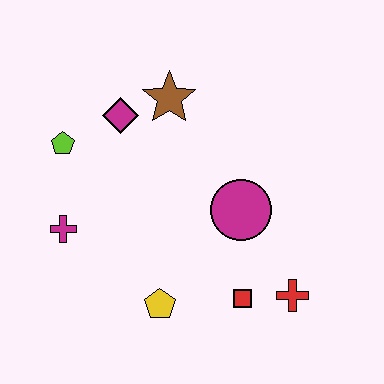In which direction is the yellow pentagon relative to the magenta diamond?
The yellow pentagon is below the magenta diamond.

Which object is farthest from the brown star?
The red cross is farthest from the brown star.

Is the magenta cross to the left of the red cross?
Yes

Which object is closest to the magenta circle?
The red square is closest to the magenta circle.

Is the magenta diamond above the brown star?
No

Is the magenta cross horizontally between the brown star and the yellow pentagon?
No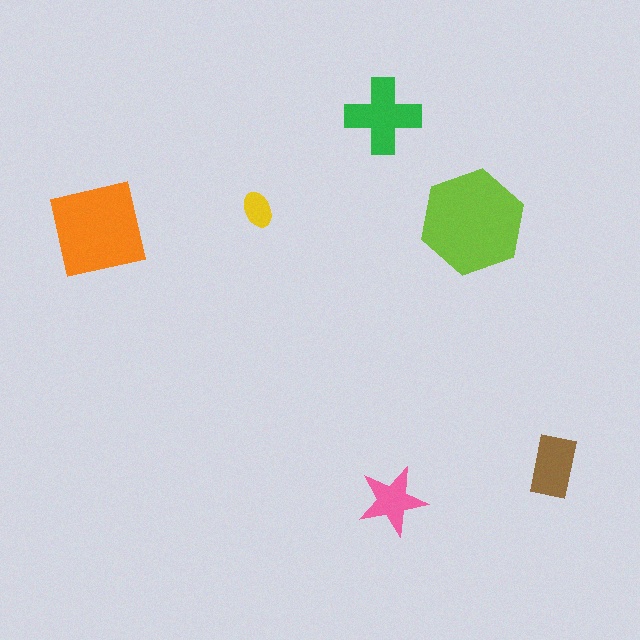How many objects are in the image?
There are 6 objects in the image.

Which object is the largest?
The lime hexagon.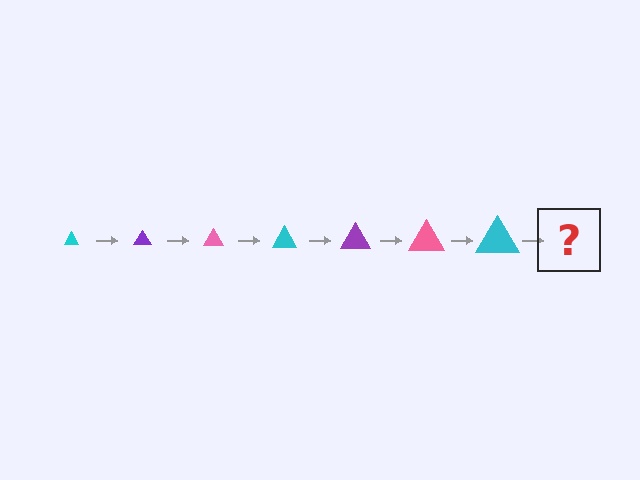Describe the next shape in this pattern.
It should be a purple triangle, larger than the previous one.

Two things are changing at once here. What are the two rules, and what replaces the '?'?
The two rules are that the triangle grows larger each step and the color cycles through cyan, purple, and pink. The '?' should be a purple triangle, larger than the previous one.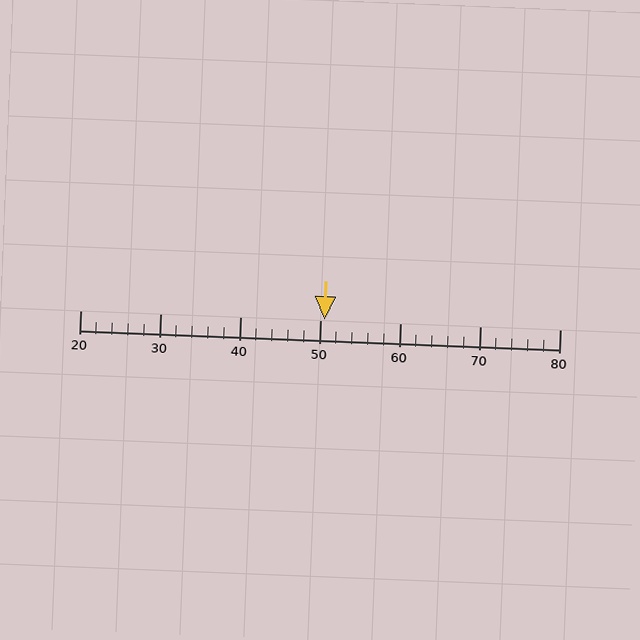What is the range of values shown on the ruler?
The ruler shows values from 20 to 80.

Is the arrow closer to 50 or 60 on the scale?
The arrow is closer to 50.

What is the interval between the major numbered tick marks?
The major tick marks are spaced 10 units apart.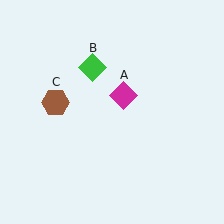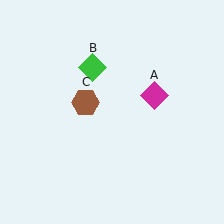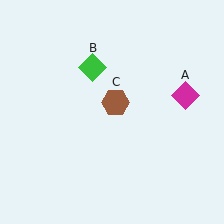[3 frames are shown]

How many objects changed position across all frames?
2 objects changed position: magenta diamond (object A), brown hexagon (object C).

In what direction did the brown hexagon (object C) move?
The brown hexagon (object C) moved right.